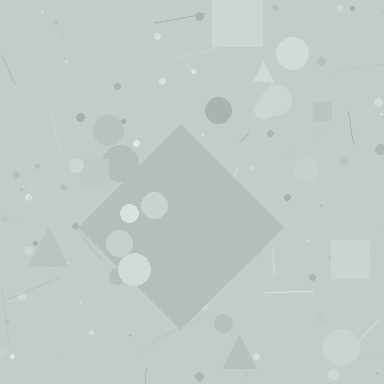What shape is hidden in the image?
A diamond is hidden in the image.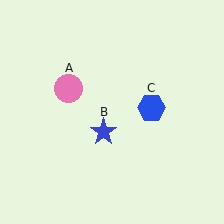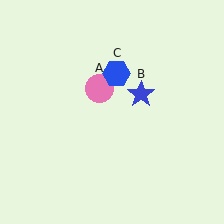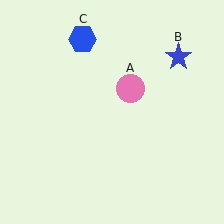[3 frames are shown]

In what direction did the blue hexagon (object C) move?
The blue hexagon (object C) moved up and to the left.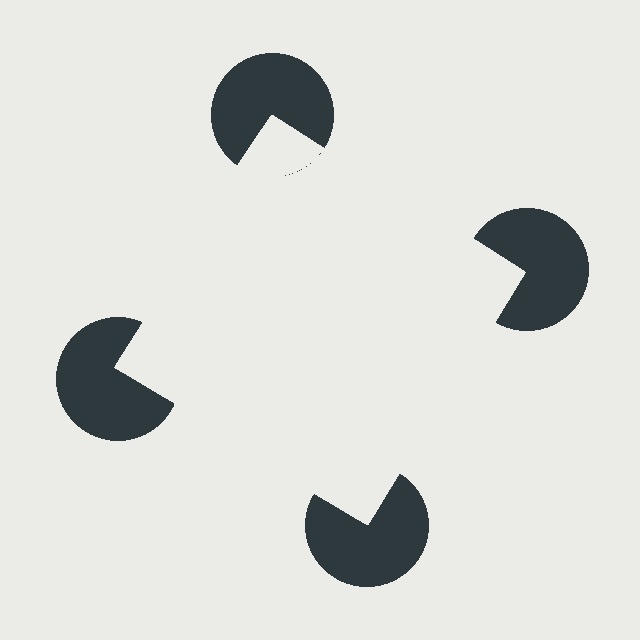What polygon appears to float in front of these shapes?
An illusory square — its edges are inferred from the aligned wedge cuts in the pac-man discs, not physically drawn.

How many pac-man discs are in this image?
There are 4 — one at each vertex of the illusory square.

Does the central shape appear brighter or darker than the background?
It typically appears slightly brighter than the background, even though no actual brightness change is drawn.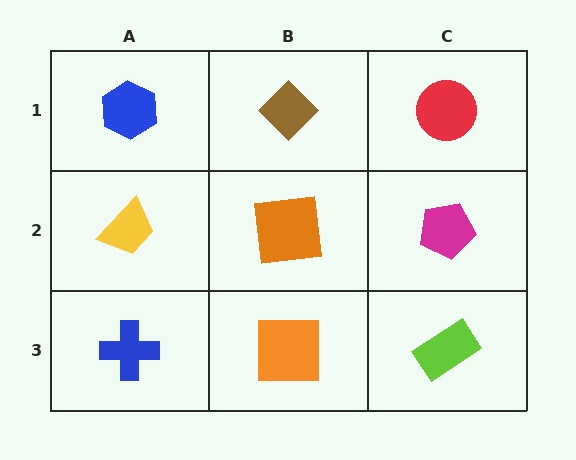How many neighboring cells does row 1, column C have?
2.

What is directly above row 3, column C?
A magenta pentagon.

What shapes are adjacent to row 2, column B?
A brown diamond (row 1, column B), an orange square (row 3, column B), a yellow trapezoid (row 2, column A), a magenta pentagon (row 2, column C).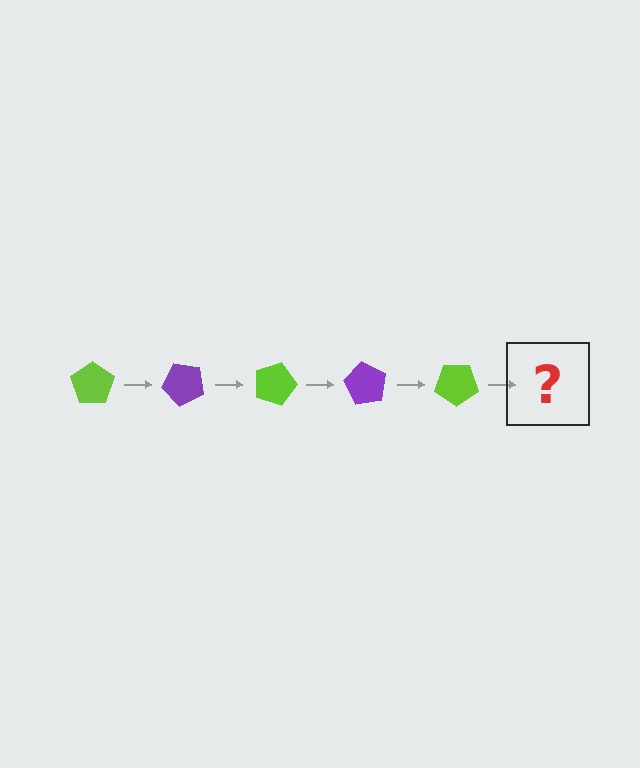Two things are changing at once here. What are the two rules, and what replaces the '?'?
The two rules are that it rotates 45 degrees each step and the color cycles through lime and purple. The '?' should be a purple pentagon, rotated 225 degrees from the start.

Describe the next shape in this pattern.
It should be a purple pentagon, rotated 225 degrees from the start.